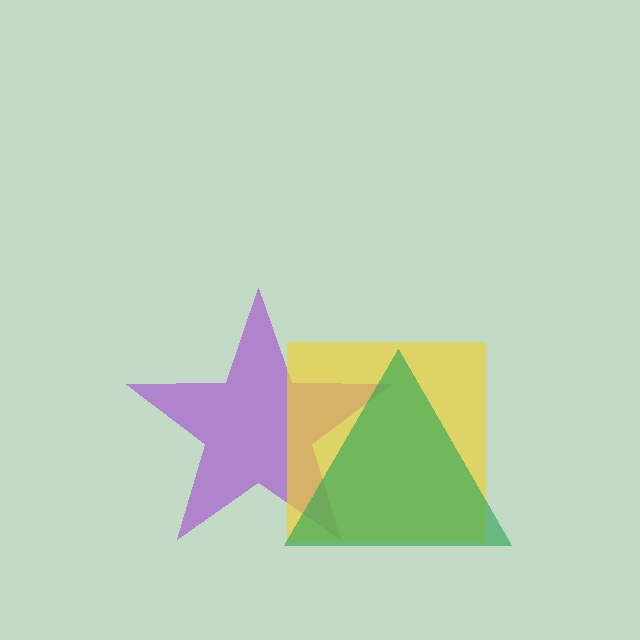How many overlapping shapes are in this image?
There are 3 overlapping shapes in the image.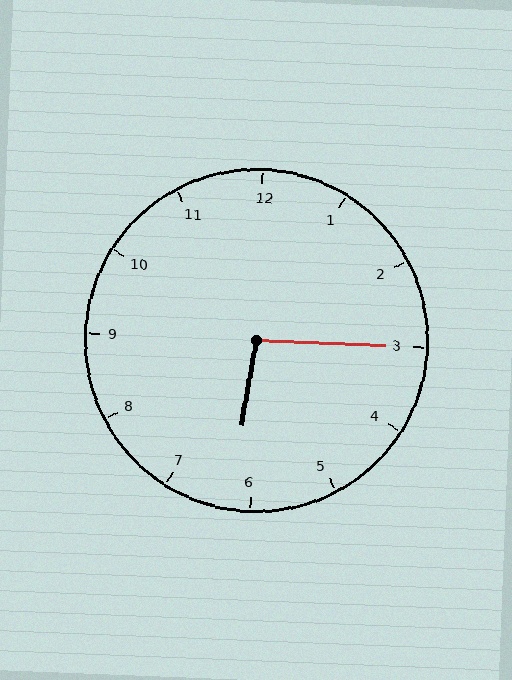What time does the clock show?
6:15.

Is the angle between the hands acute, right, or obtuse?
It is obtuse.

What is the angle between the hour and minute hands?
Approximately 98 degrees.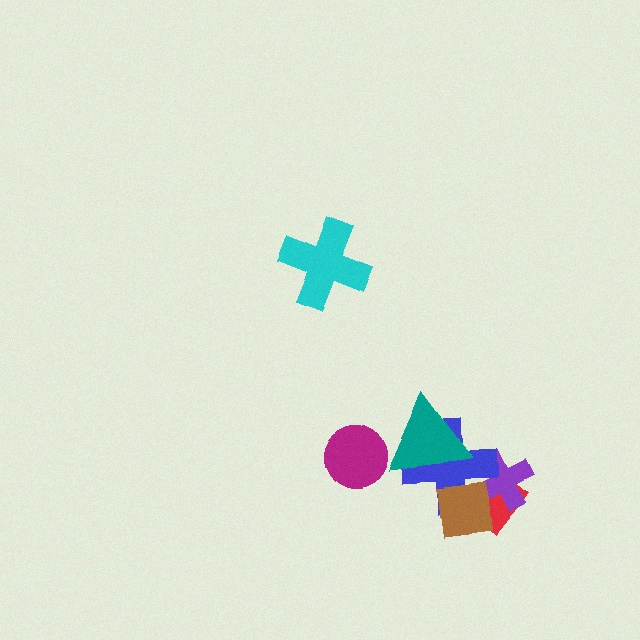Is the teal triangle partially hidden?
No, no other shape covers it.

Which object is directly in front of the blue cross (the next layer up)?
The teal triangle is directly in front of the blue cross.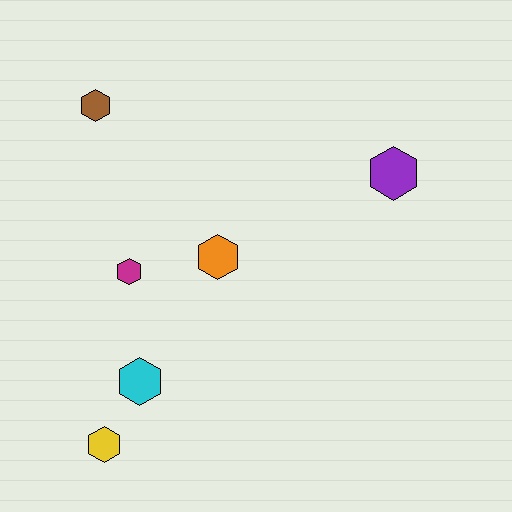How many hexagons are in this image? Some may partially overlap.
There are 6 hexagons.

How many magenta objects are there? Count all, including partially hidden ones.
There is 1 magenta object.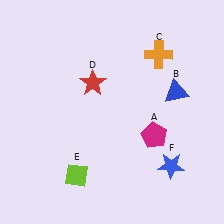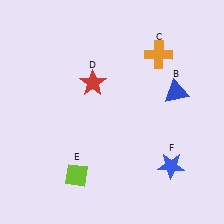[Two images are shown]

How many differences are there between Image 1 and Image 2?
There is 1 difference between the two images.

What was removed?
The magenta pentagon (A) was removed in Image 2.